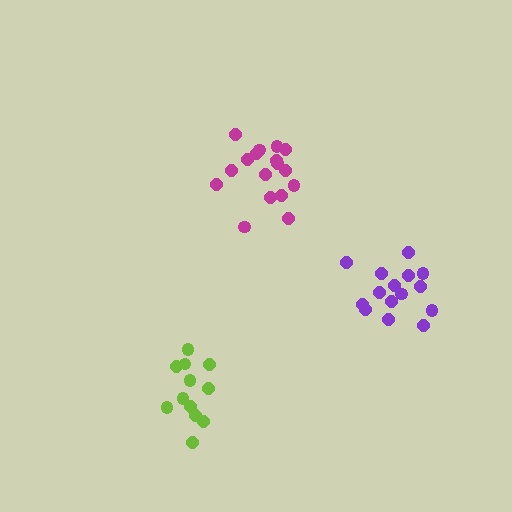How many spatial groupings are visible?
There are 3 spatial groupings.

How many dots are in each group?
Group 1: 12 dots, Group 2: 17 dots, Group 3: 15 dots (44 total).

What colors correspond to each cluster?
The clusters are colored: lime, magenta, purple.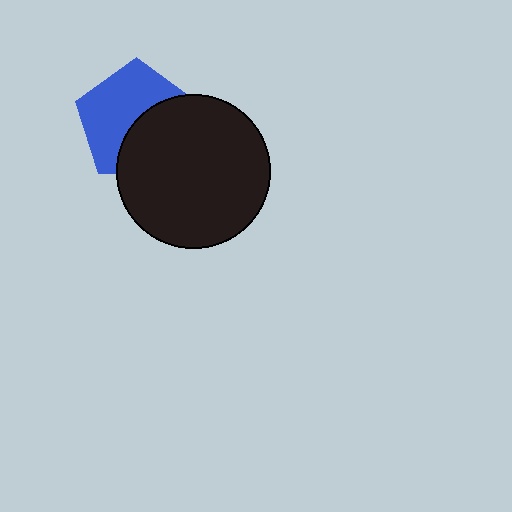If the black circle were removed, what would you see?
You would see the complete blue pentagon.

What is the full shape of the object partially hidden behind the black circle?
The partially hidden object is a blue pentagon.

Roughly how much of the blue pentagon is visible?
About half of it is visible (roughly 57%).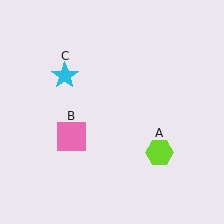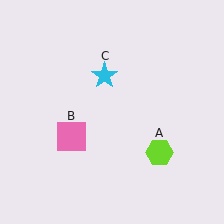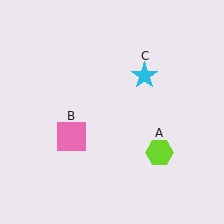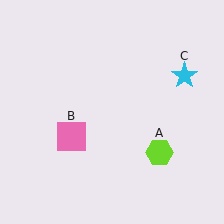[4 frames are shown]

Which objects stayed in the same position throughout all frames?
Lime hexagon (object A) and pink square (object B) remained stationary.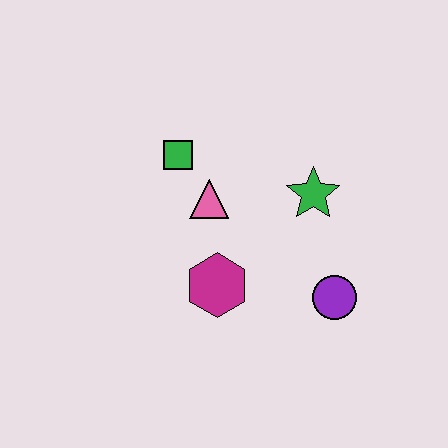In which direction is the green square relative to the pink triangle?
The green square is above the pink triangle.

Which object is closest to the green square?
The pink triangle is closest to the green square.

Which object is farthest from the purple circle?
The green square is farthest from the purple circle.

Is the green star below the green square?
Yes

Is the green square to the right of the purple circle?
No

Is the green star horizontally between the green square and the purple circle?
Yes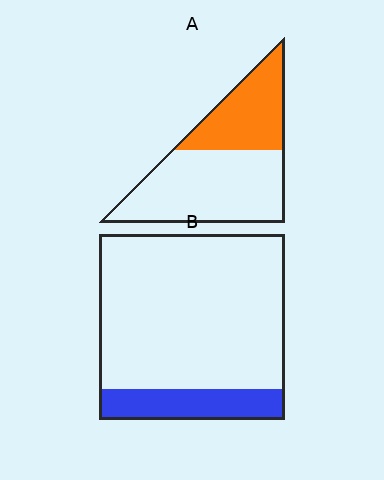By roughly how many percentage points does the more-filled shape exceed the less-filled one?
By roughly 20 percentage points (A over B).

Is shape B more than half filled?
No.